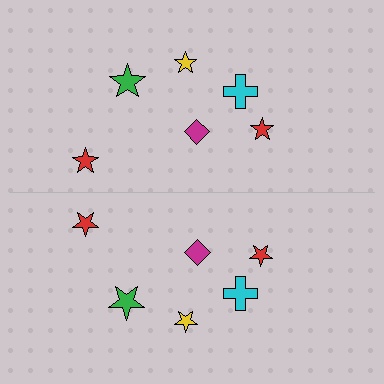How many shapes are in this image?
There are 12 shapes in this image.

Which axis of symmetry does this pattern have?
The pattern has a horizontal axis of symmetry running through the center of the image.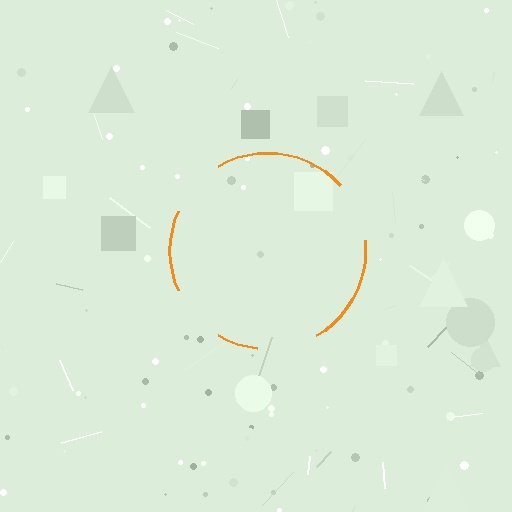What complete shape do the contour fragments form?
The contour fragments form a circle.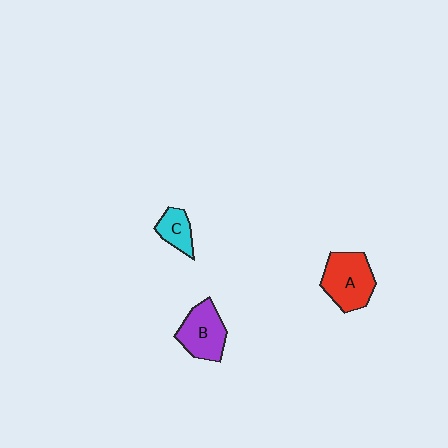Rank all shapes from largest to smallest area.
From largest to smallest: A (red), B (purple), C (cyan).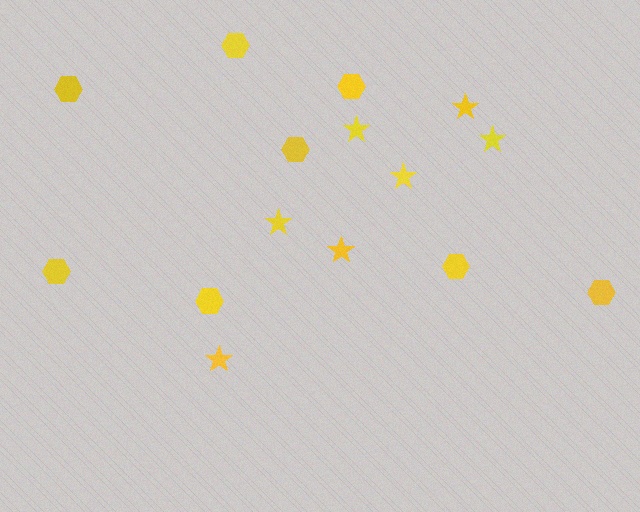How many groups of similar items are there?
There are 2 groups: one group of hexagons (8) and one group of stars (7).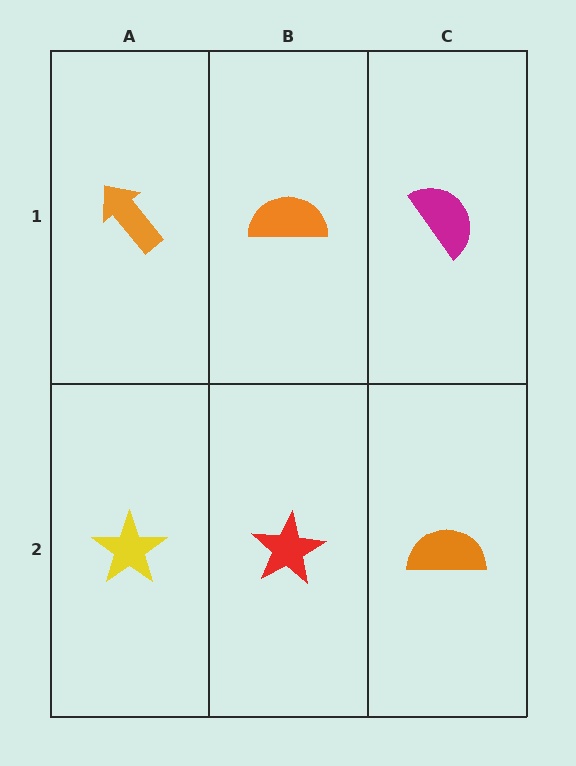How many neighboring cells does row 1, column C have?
2.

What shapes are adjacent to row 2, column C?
A magenta semicircle (row 1, column C), a red star (row 2, column B).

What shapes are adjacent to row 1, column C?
An orange semicircle (row 2, column C), an orange semicircle (row 1, column B).